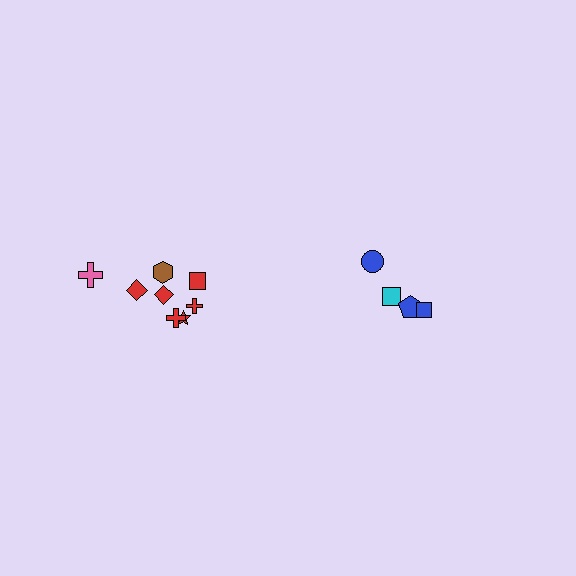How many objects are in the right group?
There are 4 objects.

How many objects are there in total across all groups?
There are 12 objects.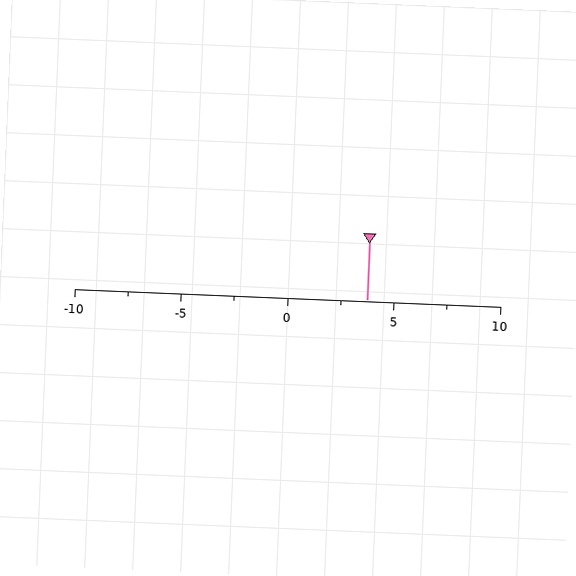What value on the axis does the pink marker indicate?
The marker indicates approximately 3.8.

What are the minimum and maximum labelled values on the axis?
The axis runs from -10 to 10.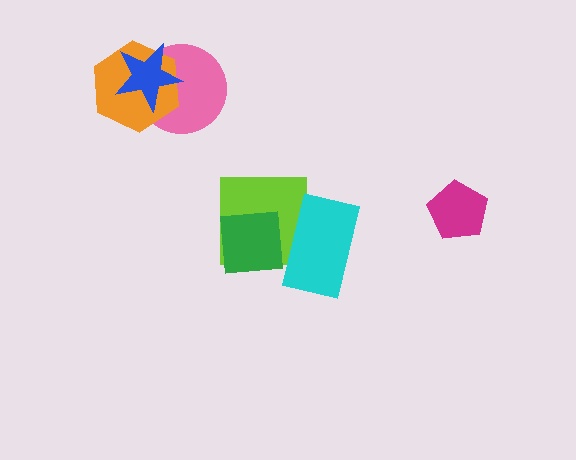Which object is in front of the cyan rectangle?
The green square is in front of the cyan rectangle.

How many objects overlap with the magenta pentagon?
0 objects overlap with the magenta pentagon.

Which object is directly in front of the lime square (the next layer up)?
The cyan rectangle is directly in front of the lime square.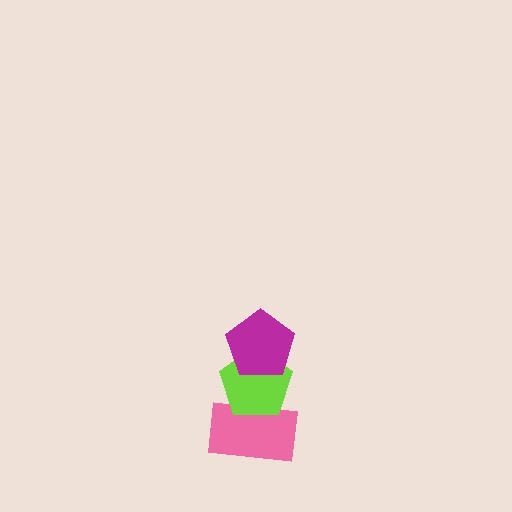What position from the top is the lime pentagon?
The lime pentagon is 2nd from the top.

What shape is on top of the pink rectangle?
The lime pentagon is on top of the pink rectangle.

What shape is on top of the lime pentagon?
The magenta pentagon is on top of the lime pentagon.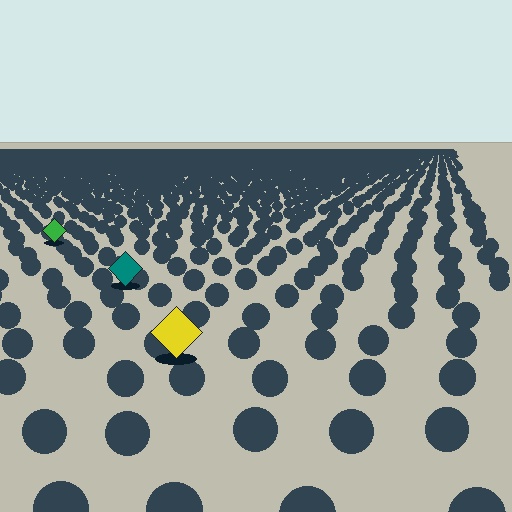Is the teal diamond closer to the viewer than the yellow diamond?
No. The yellow diamond is closer — you can tell from the texture gradient: the ground texture is coarser near it.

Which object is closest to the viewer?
The yellow diamond is closest. The texture marks near it are larger and more spread out.